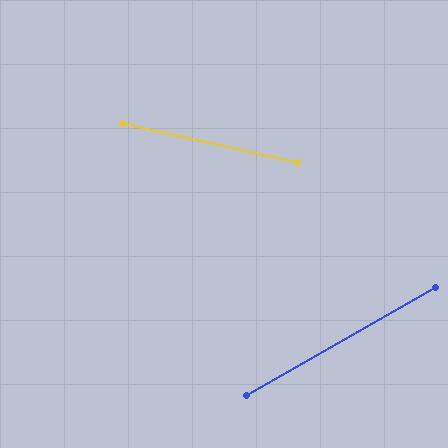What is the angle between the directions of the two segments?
Approximately 42 degrees.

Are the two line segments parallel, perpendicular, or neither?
Neither parallel nor perpendicular — they differ by about 42°.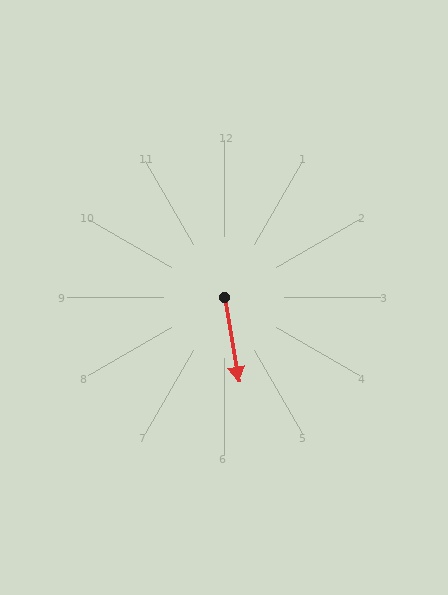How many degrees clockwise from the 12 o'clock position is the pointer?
Approximately 170 degrees.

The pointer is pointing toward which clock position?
Roughly 6 o'clock.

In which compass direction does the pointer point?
South.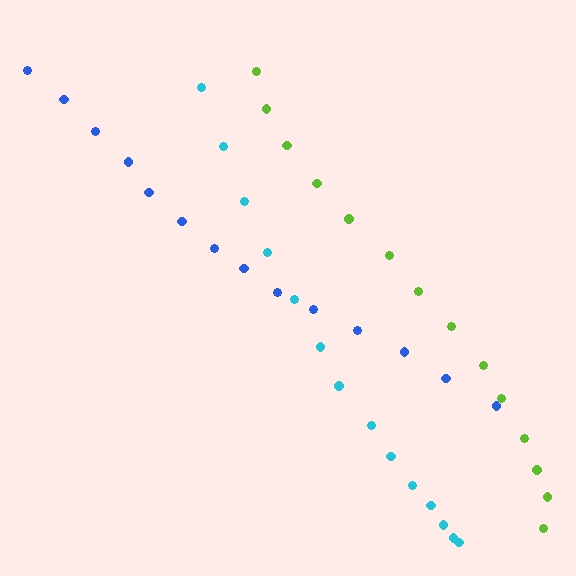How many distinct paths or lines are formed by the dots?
There are 3 distinct paths.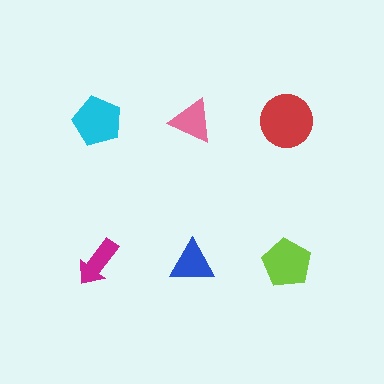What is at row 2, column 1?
A magenta arrow.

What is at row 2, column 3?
A lime pentagon.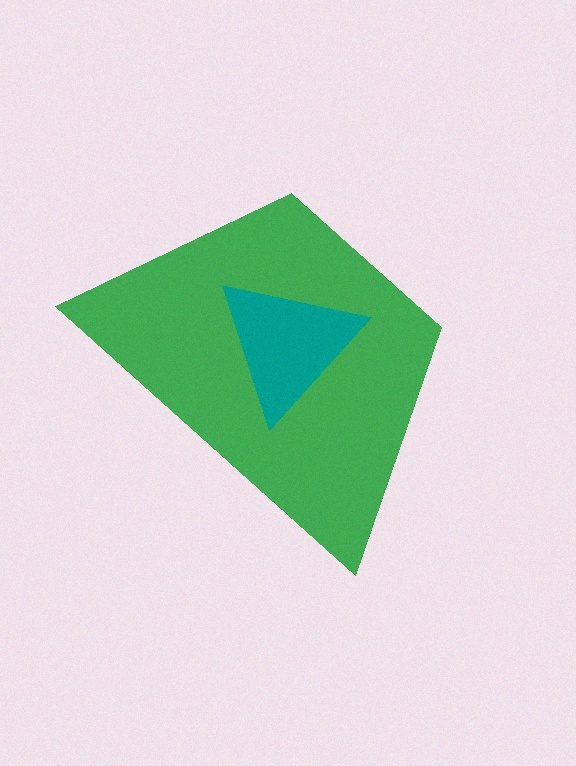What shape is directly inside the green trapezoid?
The teal triangle.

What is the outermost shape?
The green trapezoid.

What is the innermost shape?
The teal triangle.